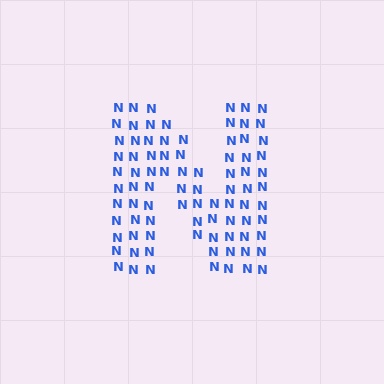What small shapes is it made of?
It is made of small letter N's.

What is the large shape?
The large shape is the letter N.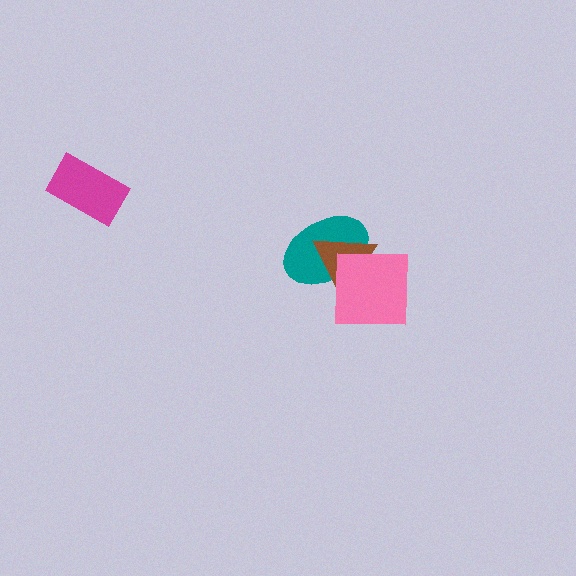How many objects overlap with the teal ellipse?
2 objects overlap with the teal ellipse.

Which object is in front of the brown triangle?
The pink square is in front of the brown triangle.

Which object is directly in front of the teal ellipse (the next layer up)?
The brown triangle is directly in front of the teal ellipse.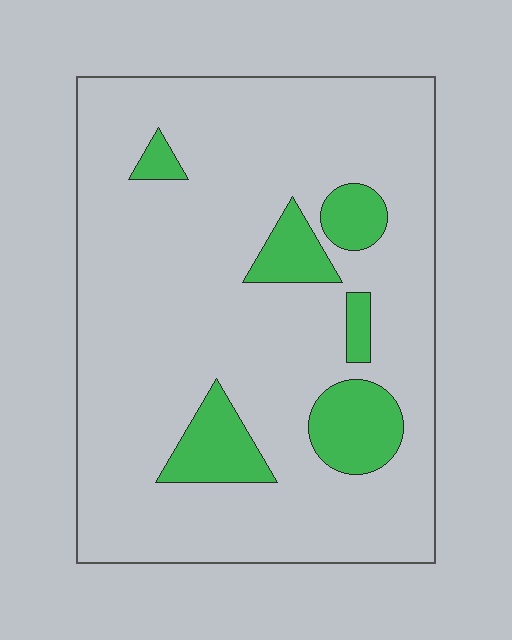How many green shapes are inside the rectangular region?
6.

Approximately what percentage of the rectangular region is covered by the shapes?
Approximately 15%.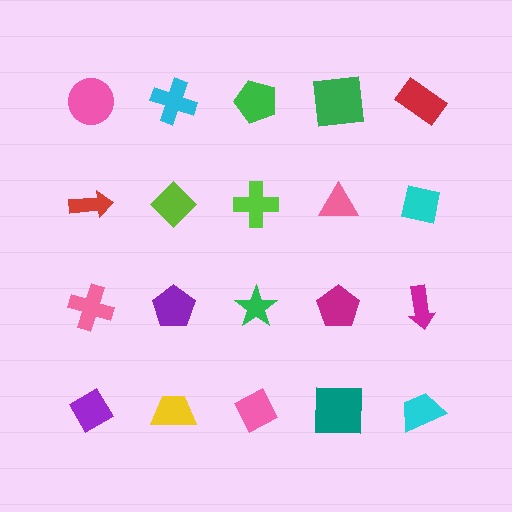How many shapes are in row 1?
5 shapes.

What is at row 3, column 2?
A purple pentagon.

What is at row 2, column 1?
A red arrow.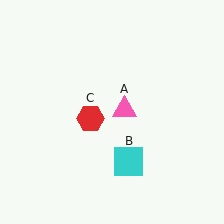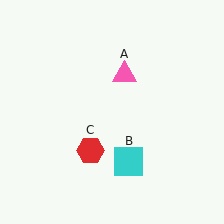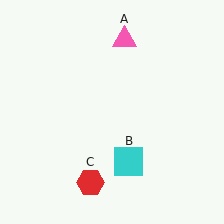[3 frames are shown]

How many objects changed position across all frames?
2 objects changed position: pink triangle (object A), red hexagon (object C).